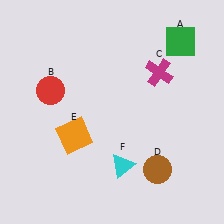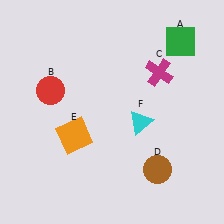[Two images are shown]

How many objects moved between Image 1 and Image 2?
1 object moved between the two images.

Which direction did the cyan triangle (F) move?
The cyan triangle (F) moved up.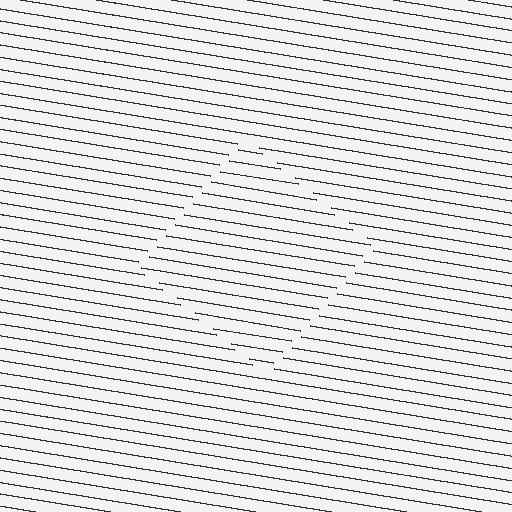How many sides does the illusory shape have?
4 sides — the line-ends trace a square.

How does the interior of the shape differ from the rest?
The interior of the shape contains the same grating, shifted by half a period — the contour is defined by the phase discontinuity where line-ends from the inner and outer gratings abut.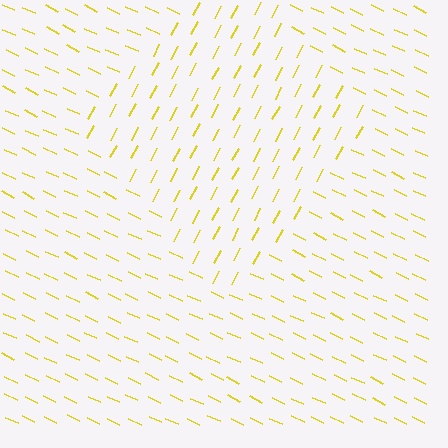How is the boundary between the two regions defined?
The boundary is defined purely by a change in line orientation (approximately 87 degrees difference). All lines are the same color and thickness.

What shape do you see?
I see a diamond.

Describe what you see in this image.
The image is filled with small yellow line segments. A diamond region in the image has lines oriented differently from the surrounding lines, creating a visible texture boundary.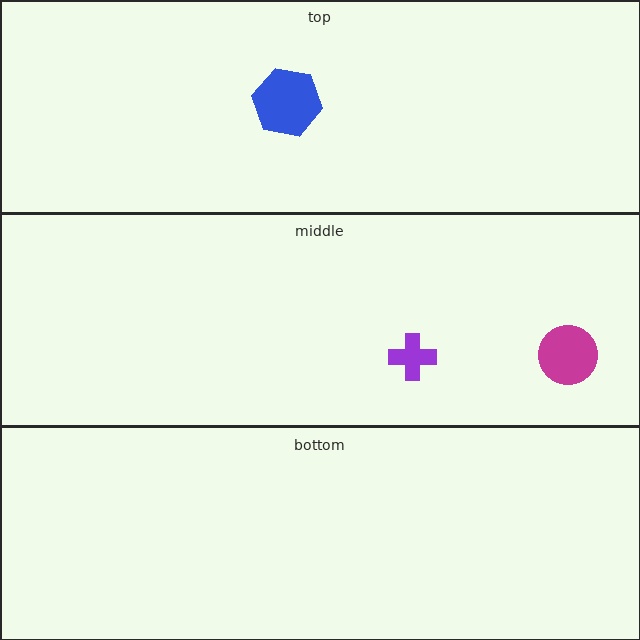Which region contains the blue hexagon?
The top region.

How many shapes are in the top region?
1.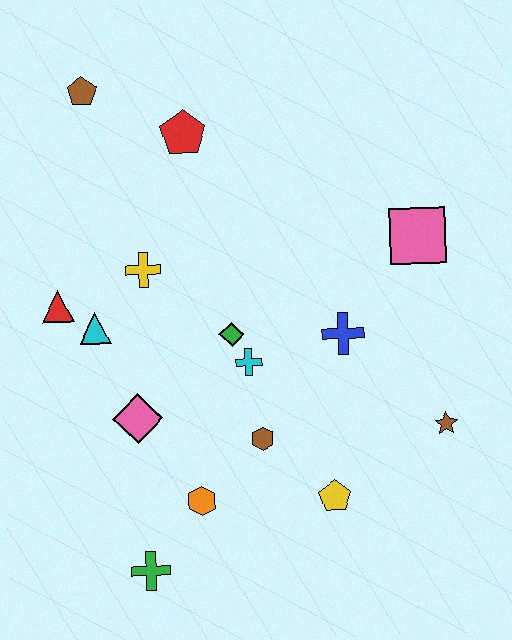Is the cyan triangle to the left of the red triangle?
No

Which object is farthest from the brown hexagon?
The brown pentagon is farthest from the brown hexagon.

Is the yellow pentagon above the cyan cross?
No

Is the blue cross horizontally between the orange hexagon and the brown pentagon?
No